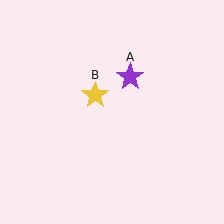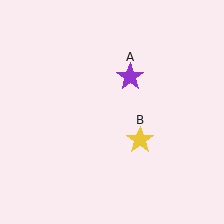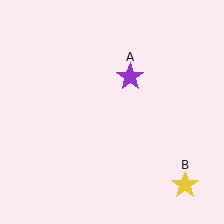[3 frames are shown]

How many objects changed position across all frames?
1 object changed position: yellow star (object B).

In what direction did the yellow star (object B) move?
The yellow star (object B) moved down and to the right.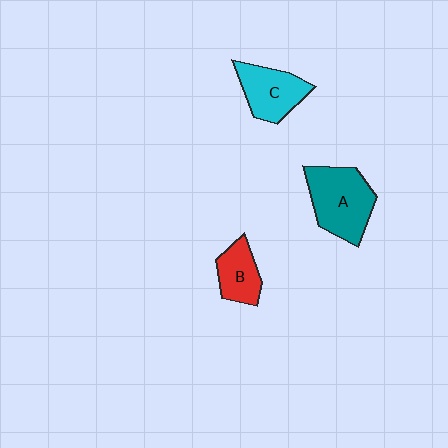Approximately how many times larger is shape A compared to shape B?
Approximately 1.8 times.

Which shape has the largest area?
Shape A (teal).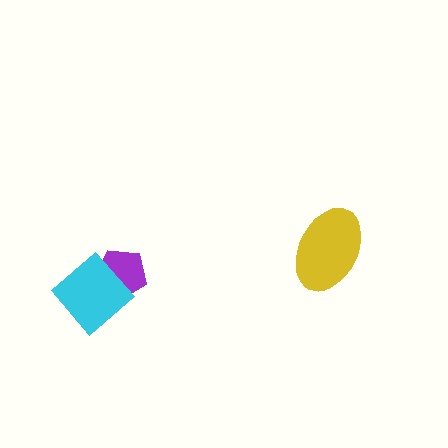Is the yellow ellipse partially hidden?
No, no other shape covers it.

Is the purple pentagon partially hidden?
Yes, it is partially covered by another shape.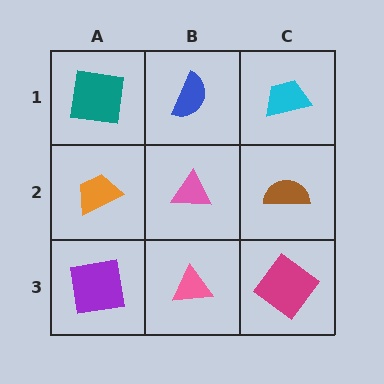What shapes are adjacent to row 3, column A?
An orange trapezoid (row 2, column A), a pink triangle (row 3, column B).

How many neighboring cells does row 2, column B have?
4.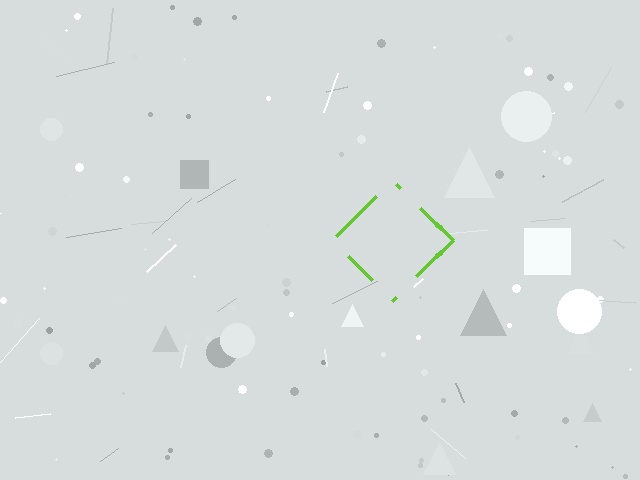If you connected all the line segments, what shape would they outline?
They would outline a diamond.